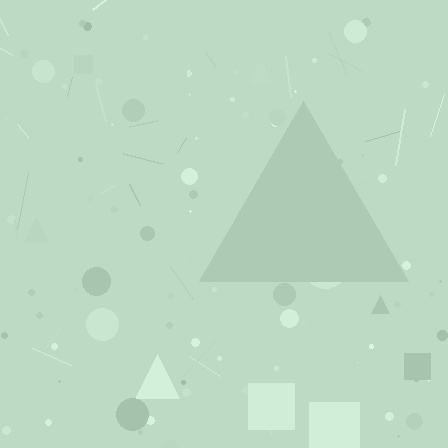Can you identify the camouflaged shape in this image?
The camouflaged shape is a triangle.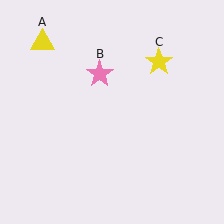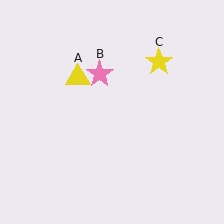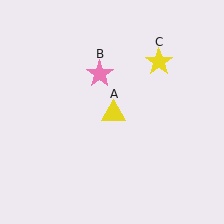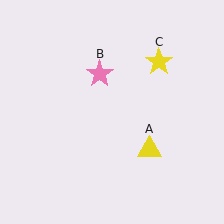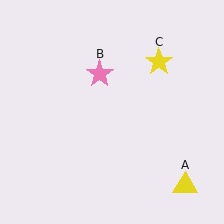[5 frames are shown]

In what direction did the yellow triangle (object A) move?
The yellow triangle (object A) moved down and to the right.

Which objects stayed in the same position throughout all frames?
Pink star (object B) and yellow star (object C) remained stationary.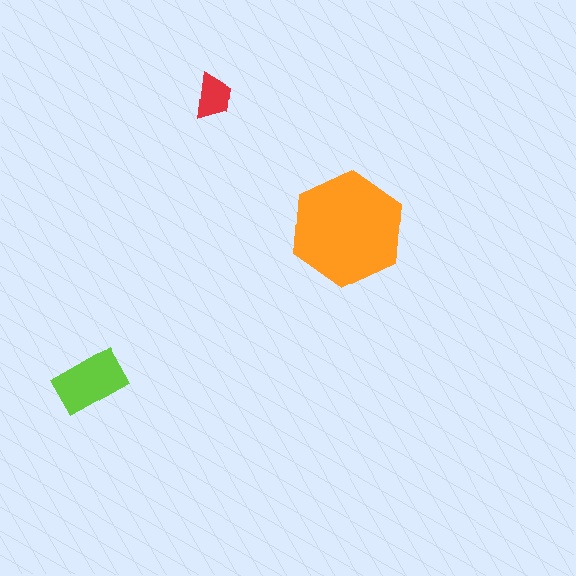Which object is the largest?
The orange hexagon.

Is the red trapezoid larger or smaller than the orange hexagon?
Smaller.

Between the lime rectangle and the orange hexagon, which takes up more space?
The orange hexagon.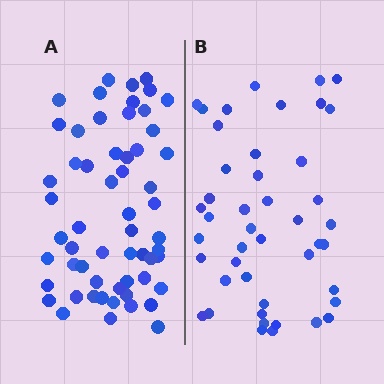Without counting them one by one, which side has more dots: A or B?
Region A (the left region) has more dots.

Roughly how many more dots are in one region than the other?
Region A has approximately 15 more dots than region B.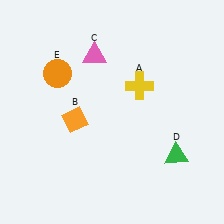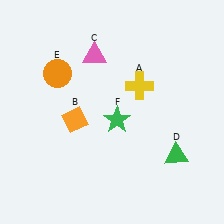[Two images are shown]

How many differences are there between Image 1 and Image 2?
There is 1 difference between the two images.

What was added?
A green star (F) was added in Image 2.